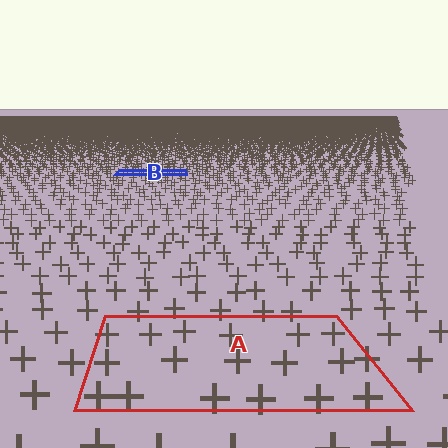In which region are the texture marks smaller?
The texture marks are smaller in region B, because it is farther away.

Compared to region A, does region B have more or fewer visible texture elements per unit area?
Region B has more texture elements per unit area — they are packed more densely because it is farther away.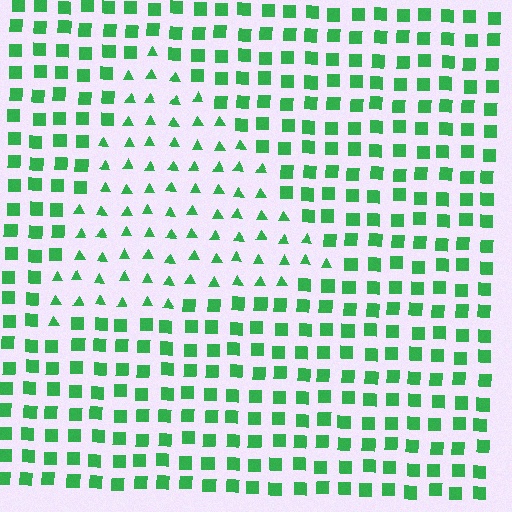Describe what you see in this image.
The image is filled with small green elements arranged in a uniform grid. A triangle-shaped region contains triangles, while the surrounding area contains squares. The boundary is defined purely by the change in element shape.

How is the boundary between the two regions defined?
The boundary is defined by a change in element shape: triangles inside vs. squares outside. All elements share the same color and spacing.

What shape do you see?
I see a triangle.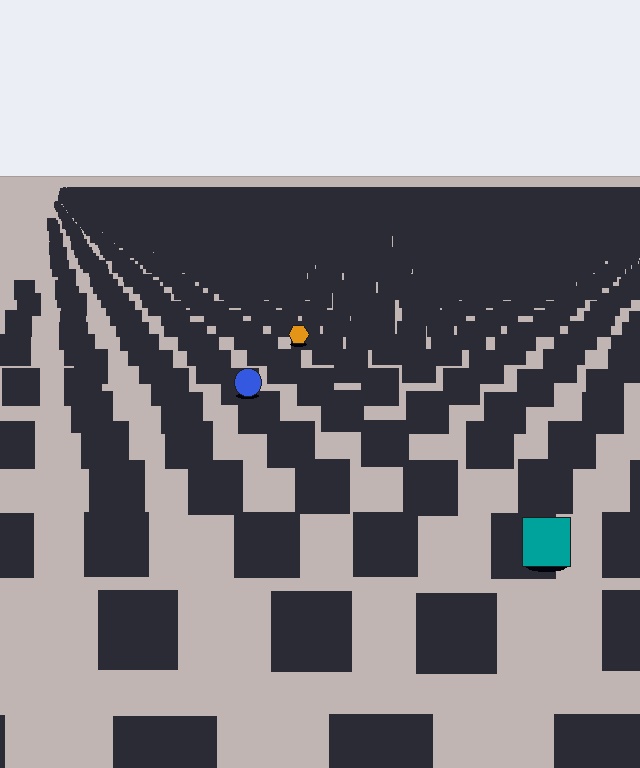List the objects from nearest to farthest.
From nearest to farthest: the teal square, the blue circle, the orange hexagon.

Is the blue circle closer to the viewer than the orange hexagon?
Yes. The blue circle is closer — you can tell from the texture gradient: the ground texture is coarser near it.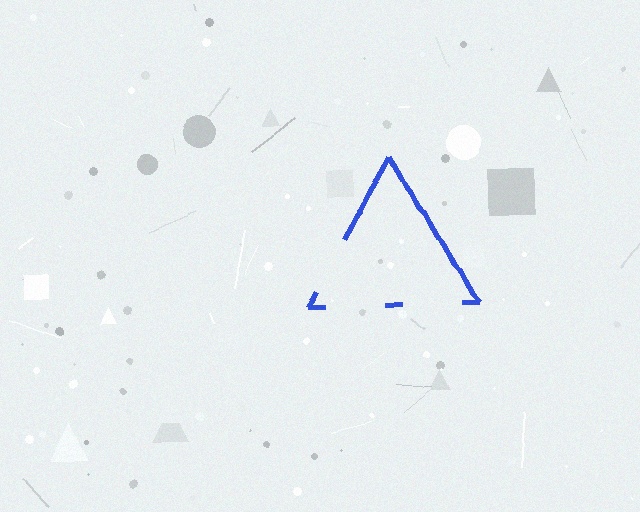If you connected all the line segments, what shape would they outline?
They would outline a triangle.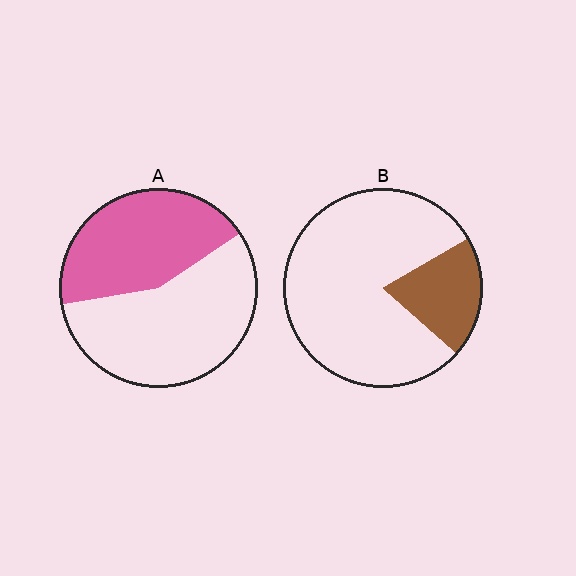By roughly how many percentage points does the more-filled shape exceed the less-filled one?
By roughly 25 percentage points (A over B).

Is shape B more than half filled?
No.